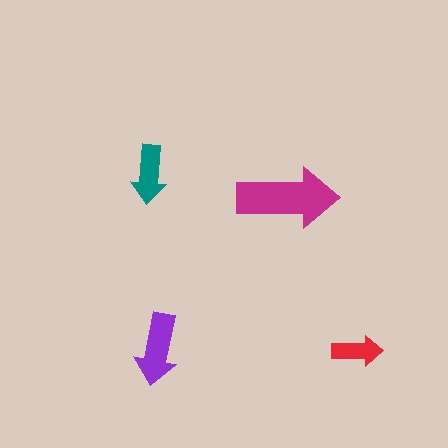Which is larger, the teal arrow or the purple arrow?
The purple one.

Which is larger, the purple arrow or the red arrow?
The purple one.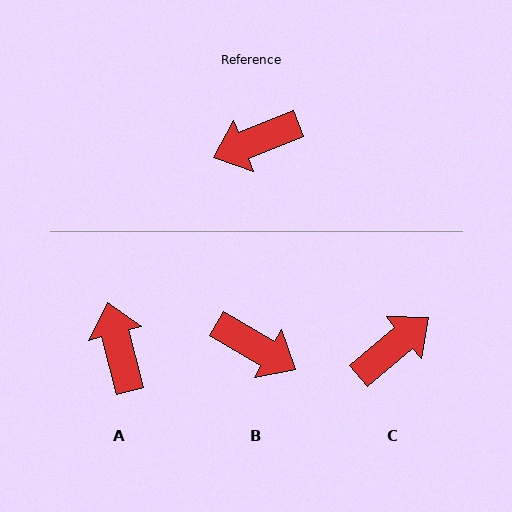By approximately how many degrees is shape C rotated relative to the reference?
Approximately 162 degrees clockwise.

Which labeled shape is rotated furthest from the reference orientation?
C, about 162 degrees away.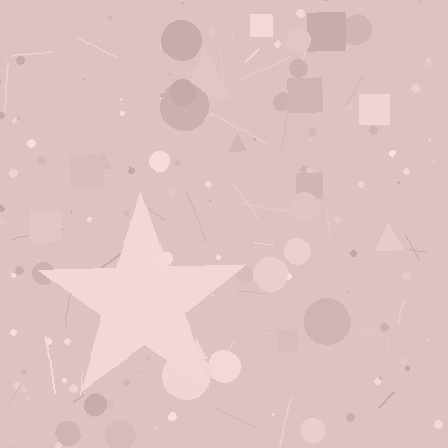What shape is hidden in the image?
A star is hidden in the image.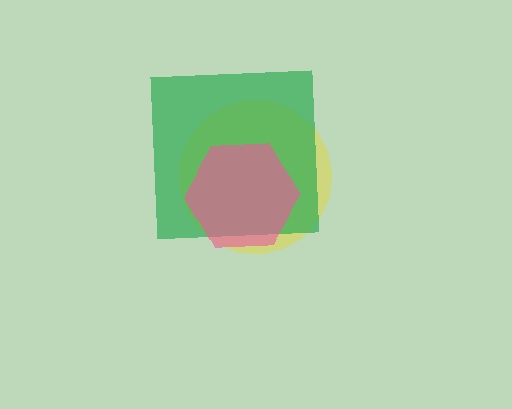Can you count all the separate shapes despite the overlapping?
Yes, there are 3 separate shapes.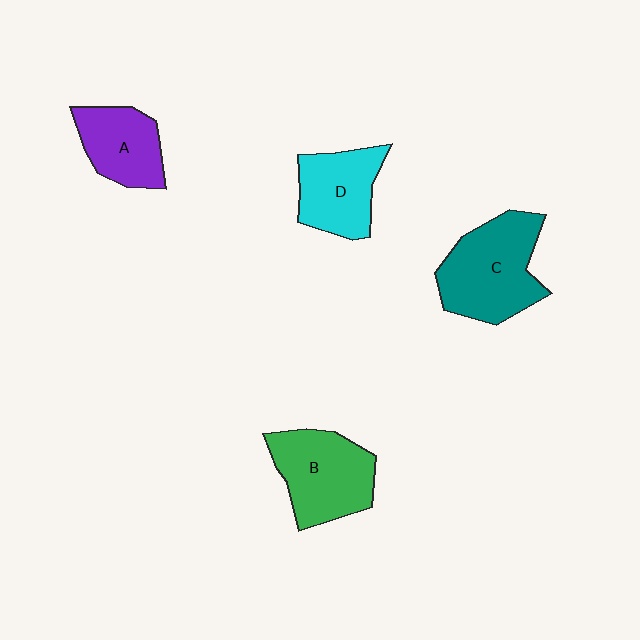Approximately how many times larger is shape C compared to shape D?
Approximately 1.4 times.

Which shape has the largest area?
Shape C (teal).